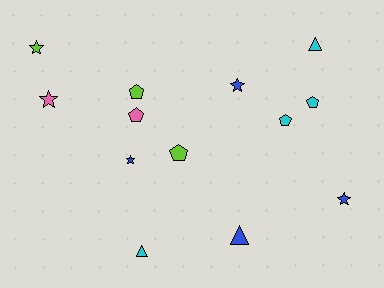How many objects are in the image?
There are 13 objects.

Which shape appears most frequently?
Pentagon, with 5 objects.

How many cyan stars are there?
There are no cyan stars.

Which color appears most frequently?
Blue, with 4 objects.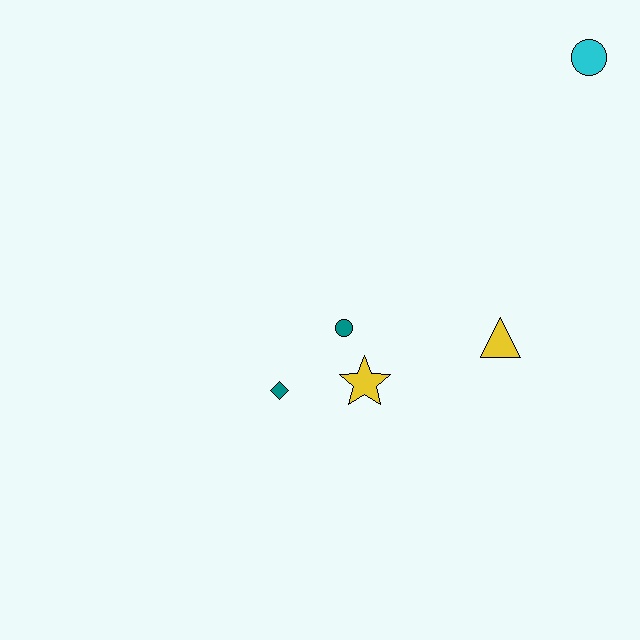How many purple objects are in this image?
There are no purple objects.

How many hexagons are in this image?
There are no hexagons.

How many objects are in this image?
There are 5 objects.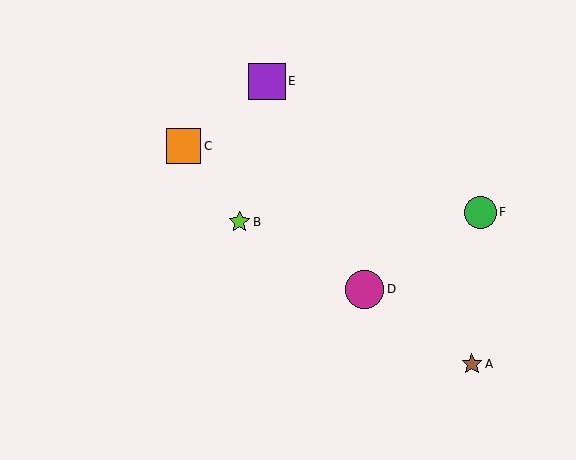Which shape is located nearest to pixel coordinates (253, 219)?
The lime star (labeled B) at (239, 222) is nearest to that location.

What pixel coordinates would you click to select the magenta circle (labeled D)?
Click at (365, 289) to select the magenta circle D.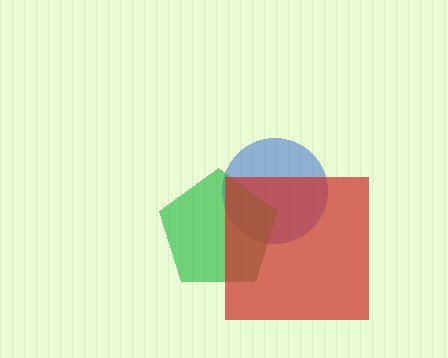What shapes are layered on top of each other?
The layered shapes are: a blue circle, a green pentagon, a red square.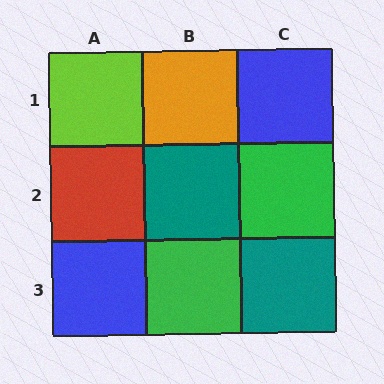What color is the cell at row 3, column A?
Blue.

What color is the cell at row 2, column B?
Teal.